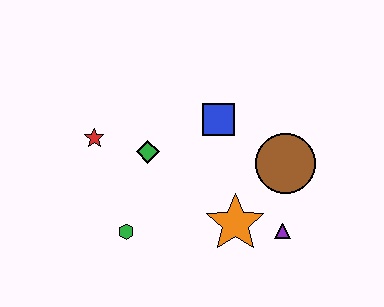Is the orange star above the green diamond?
No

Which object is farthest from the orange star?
The red star is farthest from the orange star.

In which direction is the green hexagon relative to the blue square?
The green hexagon is below the blue square.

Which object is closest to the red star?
The green diamond is closest to the red star.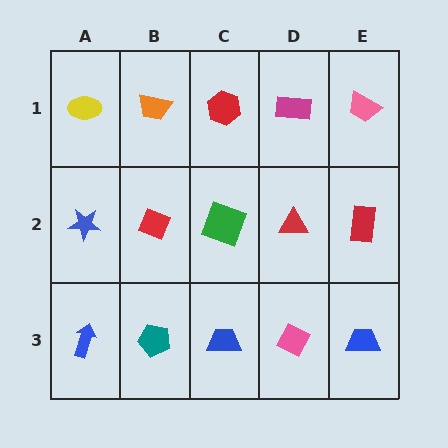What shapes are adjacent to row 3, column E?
A red rectangle (row 2, column E), a pink diamond (row 3, column D).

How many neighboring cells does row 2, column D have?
4.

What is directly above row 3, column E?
A red rectangle.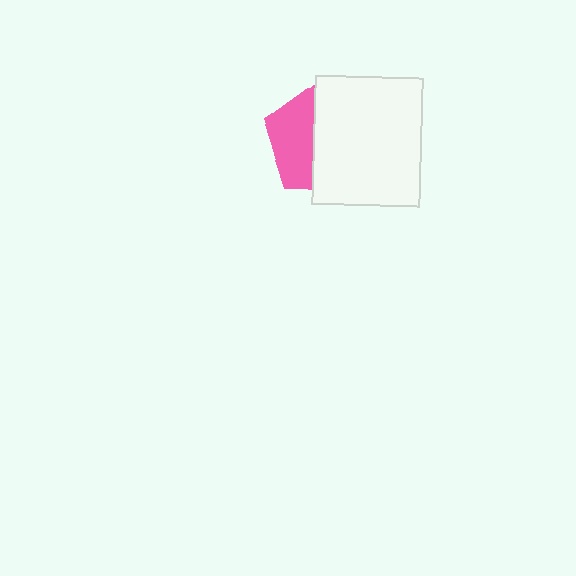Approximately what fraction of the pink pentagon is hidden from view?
Roughly 60% of the pink pentagon is hidden behind the white rectangle.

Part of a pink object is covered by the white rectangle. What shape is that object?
It is a pentagon.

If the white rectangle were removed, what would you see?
You would see the complete pink pentagon.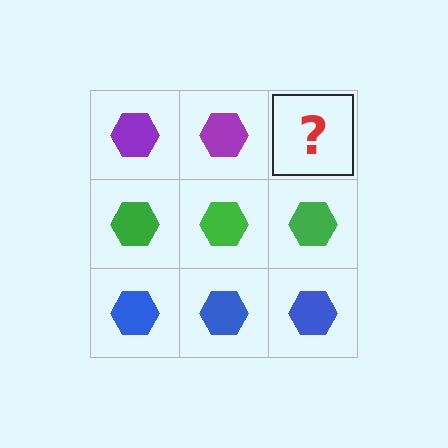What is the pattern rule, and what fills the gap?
The rule is that each row has a consistent color. The gap should be filled with a purple hexagon.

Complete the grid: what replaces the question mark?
The question mark should be replaced with a purple hexagon.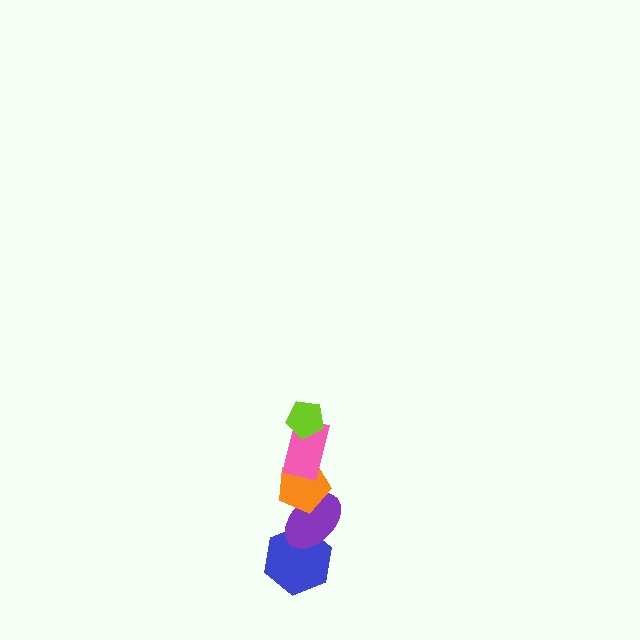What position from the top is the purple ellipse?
The purple ellipse is 4th from the top.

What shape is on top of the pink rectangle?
The lime pentagon is on top of the pink rectangle.